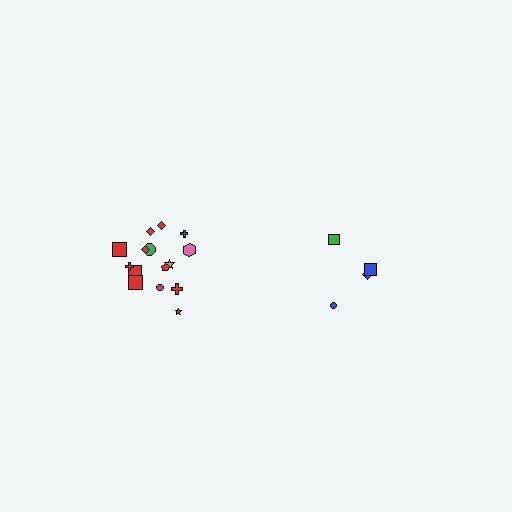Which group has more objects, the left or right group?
The left group.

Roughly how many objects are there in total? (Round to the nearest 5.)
Roughly 20 objects in total.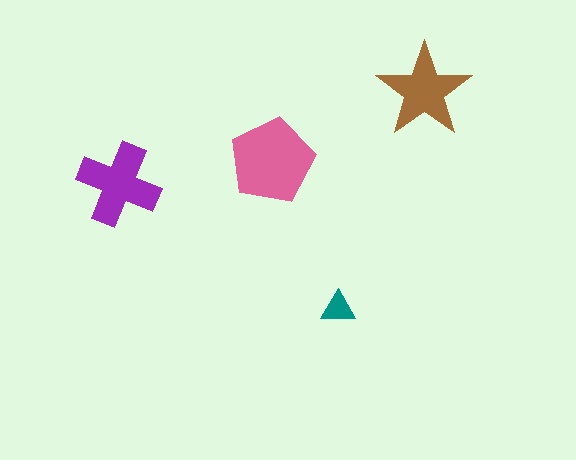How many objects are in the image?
There are 4 objects in the image.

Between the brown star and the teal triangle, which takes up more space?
The brown star.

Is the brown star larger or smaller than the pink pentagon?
Smaller.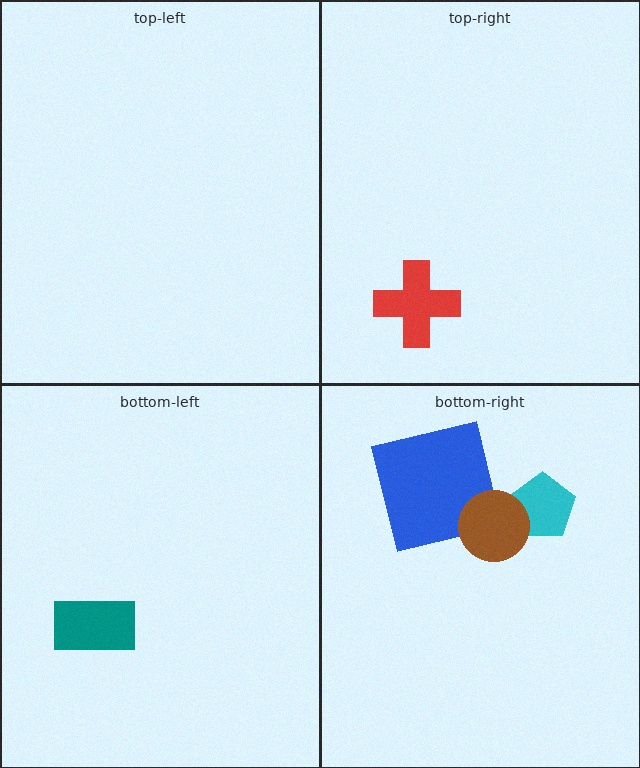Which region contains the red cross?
The top-right region.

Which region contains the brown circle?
The bottom-right region.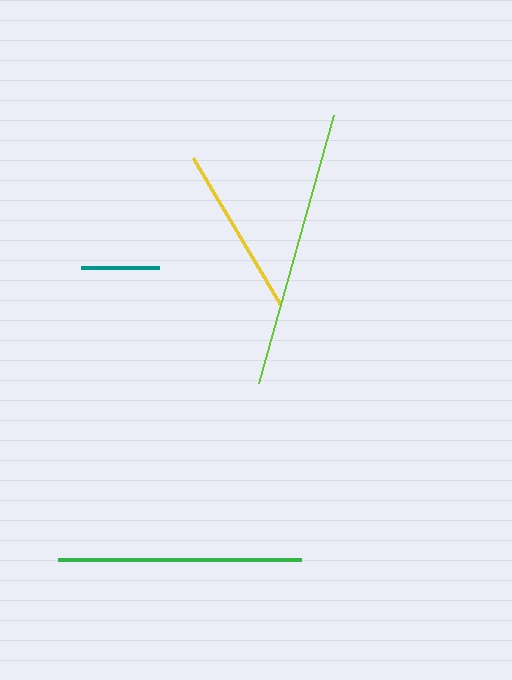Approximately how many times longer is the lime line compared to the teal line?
The lime line is approximately 3.6 times the length of the teal line.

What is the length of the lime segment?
The lime segment is approximately 278 pixels long.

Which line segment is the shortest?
The teal line is the shortest at approximately 78 pixels.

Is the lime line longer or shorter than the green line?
The lime line is longer than the green line.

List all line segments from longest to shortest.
From longest to shortest: lime, green, yellow, teal.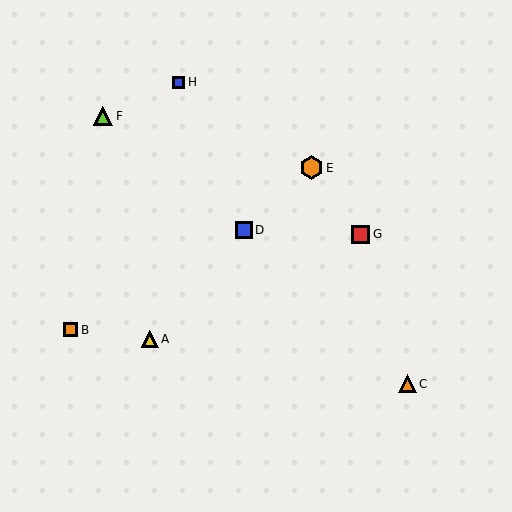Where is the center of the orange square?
The center of the orange square is at (70, 330).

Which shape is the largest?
The orange hexagon (labeled E) is the largest.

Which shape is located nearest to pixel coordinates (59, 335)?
The orange square (labeled B) at (70, 330) is nearest to that location.